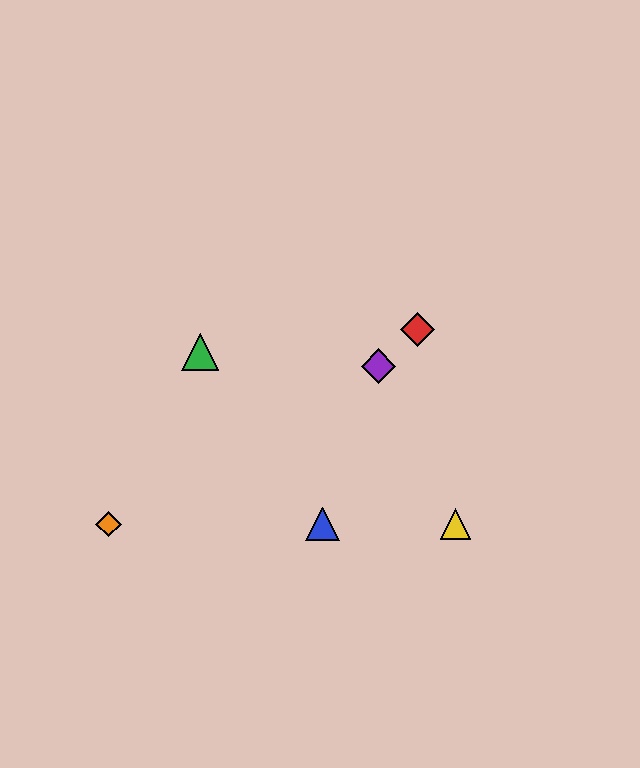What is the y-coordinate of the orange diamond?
The orange diamond is at y≈524.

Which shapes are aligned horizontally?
The blue triangle, the yellow triangle, the orange diamond are aligned horizontally.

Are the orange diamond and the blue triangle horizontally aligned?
Yes, both are at y≈524.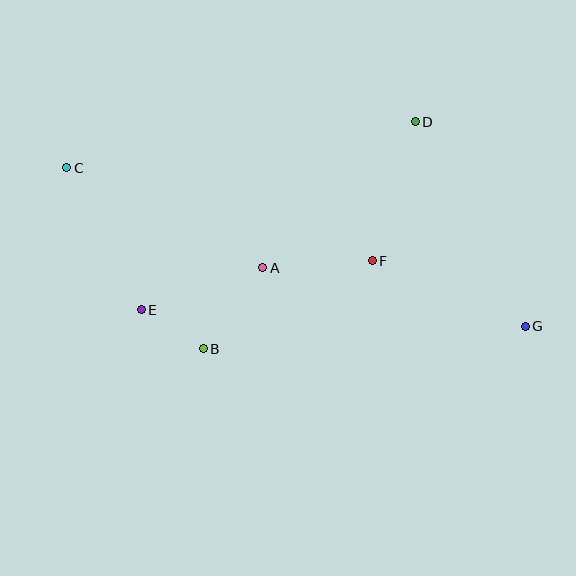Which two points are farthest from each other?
Points C and G are farthest from each other.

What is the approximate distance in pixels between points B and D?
The distance between B and D is approximately 311 pixels.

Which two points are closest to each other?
Points B and E are closest to each other.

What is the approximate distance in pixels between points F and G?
The distance between F and G is approximately 167 pixels.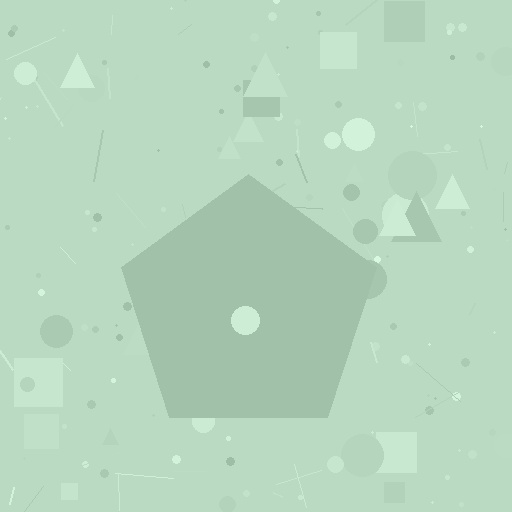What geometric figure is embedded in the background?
A pentagon is embedded in the background.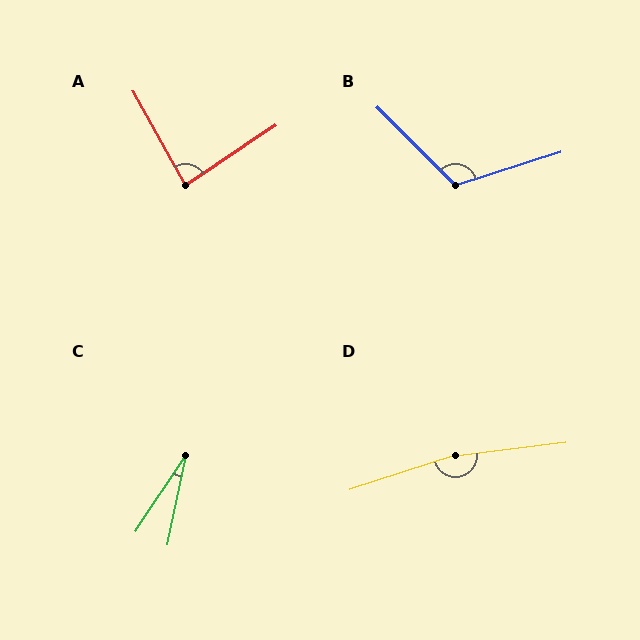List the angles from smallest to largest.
C (22°), A (85°), B (117°), D (168°).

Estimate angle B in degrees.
Approximately 117 degrees.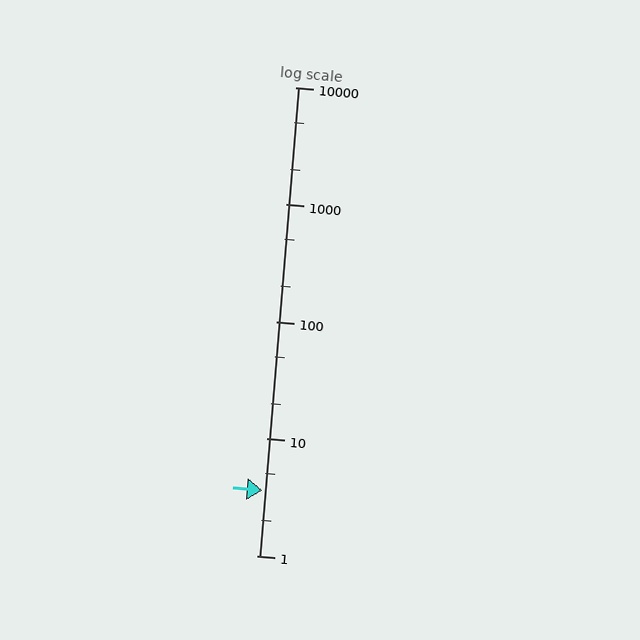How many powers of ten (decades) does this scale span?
The scale spans 4 decades, from 1 to 10000.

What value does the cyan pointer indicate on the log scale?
The pointer indicates approximately 3.6.